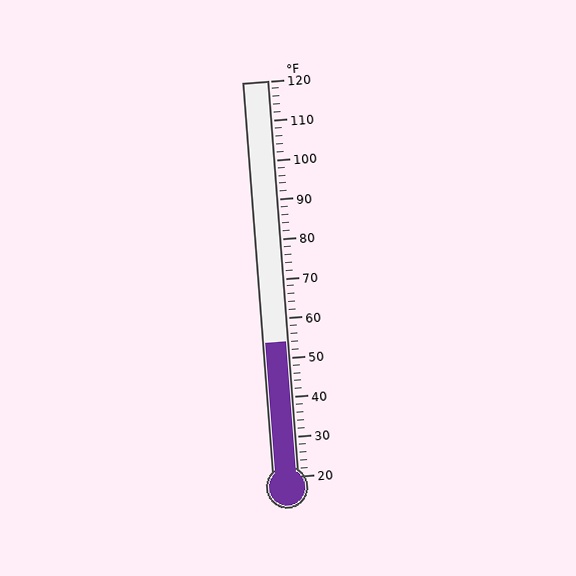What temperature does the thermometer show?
The thermometer shows approximately 54°F.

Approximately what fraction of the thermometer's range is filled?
The thermometer is filled to approximately 35% of its range.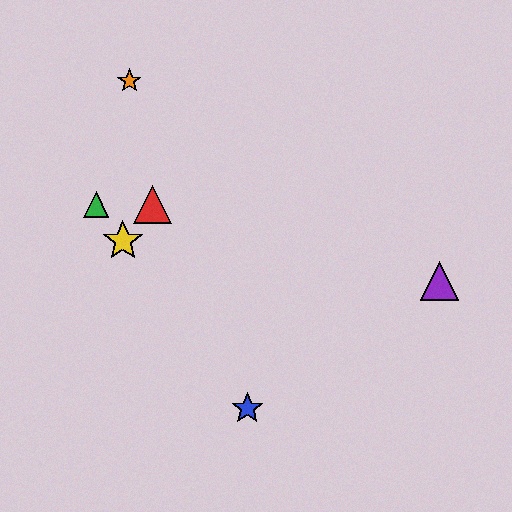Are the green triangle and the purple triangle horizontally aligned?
No, the green triangle is at y≈205 and the purple triangle is at y≈281.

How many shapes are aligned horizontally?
2 shapes (the red triangle, the green triangle) are aligned horizontally.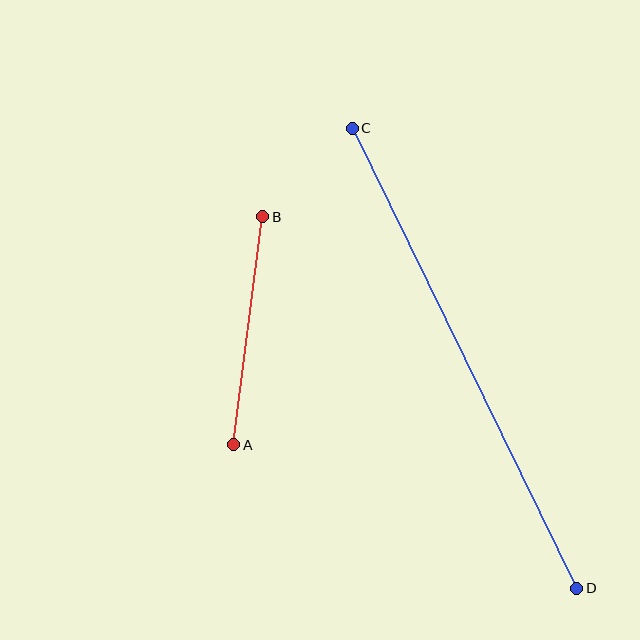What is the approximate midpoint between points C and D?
The midpoint is at approximately (465, 358) pixels.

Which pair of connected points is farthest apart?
Points C and D are farthest apart.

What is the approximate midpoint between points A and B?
The midpoint is at approximately (248, 331) pixels.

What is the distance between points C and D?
The distance is approximately 512 pixels.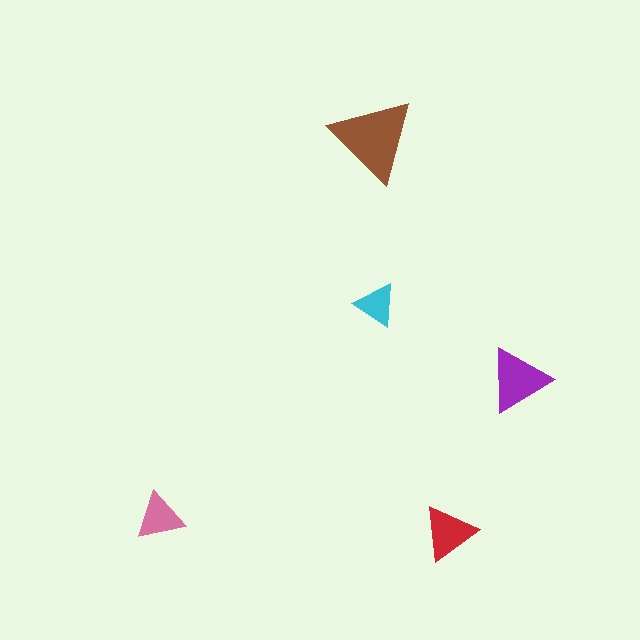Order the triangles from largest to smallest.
the brown one, the purple one, the red one, the pink one, the cyan one.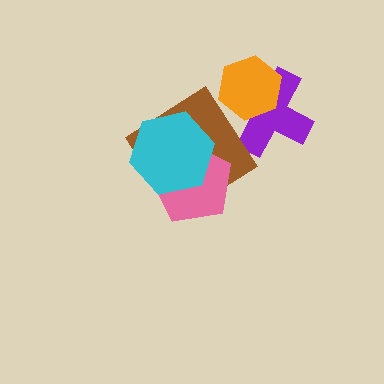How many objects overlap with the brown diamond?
2 objects overlap with the brown diamond.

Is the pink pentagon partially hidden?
Yes, it is partially covered by another shape.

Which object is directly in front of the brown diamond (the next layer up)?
The pink pentagon is directly in front of the brown diamond.